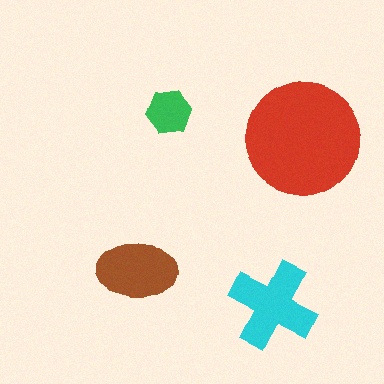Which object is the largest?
The red circle.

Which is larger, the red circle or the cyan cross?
The red circle.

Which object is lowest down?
The cyan cross is bottommost.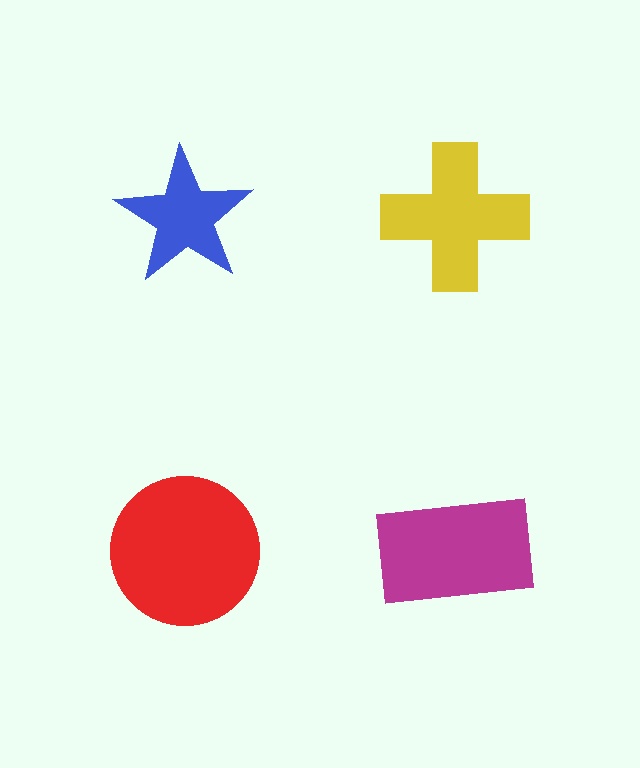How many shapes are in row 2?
2 shapes.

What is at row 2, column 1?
A red circle.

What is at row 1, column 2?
A yellow cross.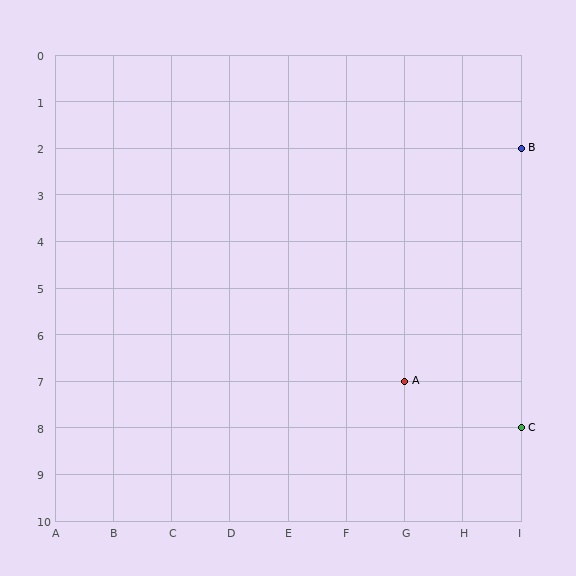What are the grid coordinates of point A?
Point A is at grid coordinates (G, 7).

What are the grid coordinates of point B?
Point B is at grid coordinates (I, 2).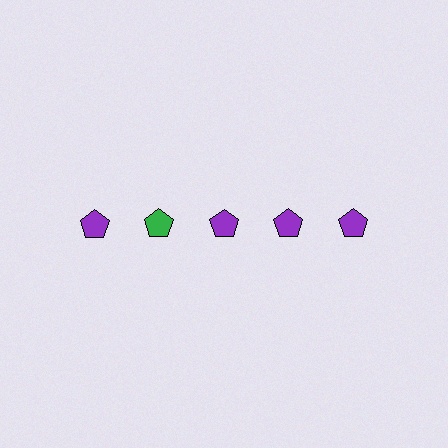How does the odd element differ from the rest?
It has a different color: green instead of purple.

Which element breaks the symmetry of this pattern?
The green pentagon in the top row, second from left column breaks the symmetry. All other shapes are purple pentagons.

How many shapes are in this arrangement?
There are 5 shapes arranged in a grid pattern.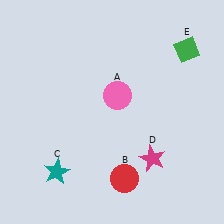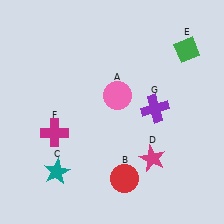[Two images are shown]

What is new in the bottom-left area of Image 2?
A magenta cross (F) was added in the bottom-left area of Image 2.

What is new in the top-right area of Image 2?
A purple cross (G) was added in the top-right area of Image 2.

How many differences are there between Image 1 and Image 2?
There are 2 differences between the two images.